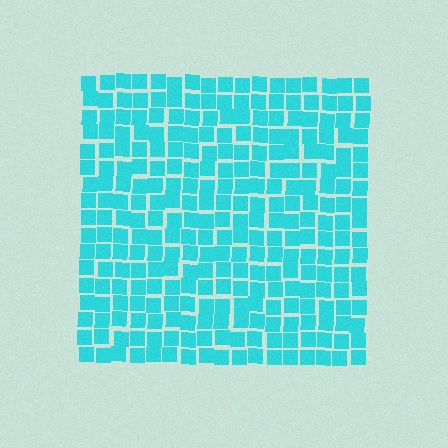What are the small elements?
The small elements are squares.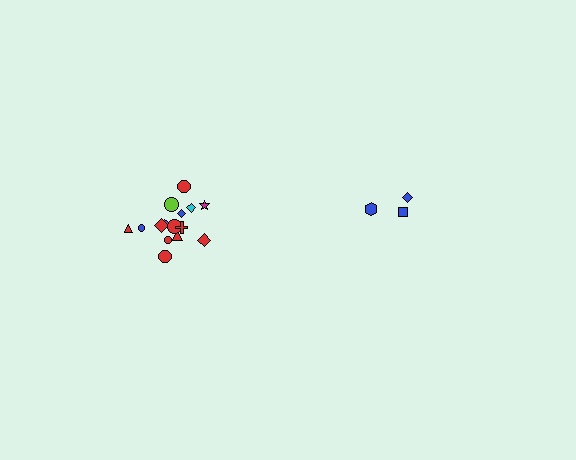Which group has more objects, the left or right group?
The left group.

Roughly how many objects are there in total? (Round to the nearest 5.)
Roughly 20 objects in total.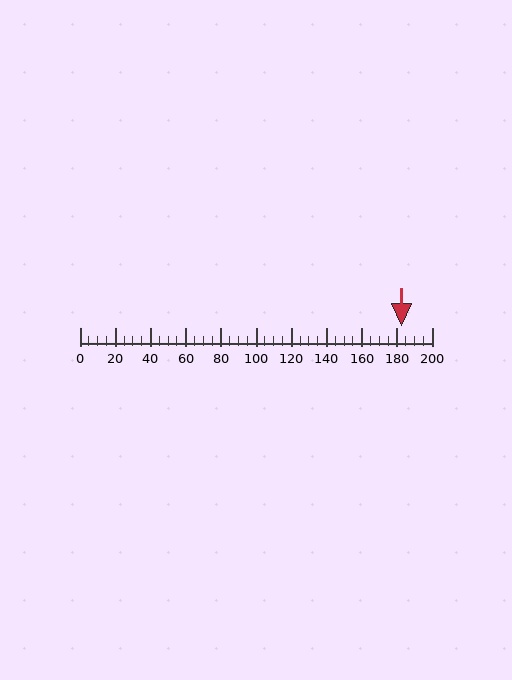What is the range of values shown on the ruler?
The ruler shows values from 0 to 200.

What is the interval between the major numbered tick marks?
The major tick marks are spaced 20 units apart.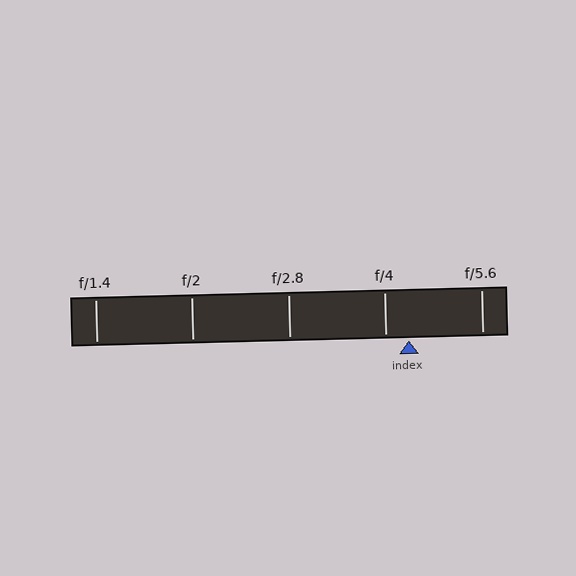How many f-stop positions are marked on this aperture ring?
There are 5 f-stop positions marked.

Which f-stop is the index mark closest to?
The index mark is closest to f/4.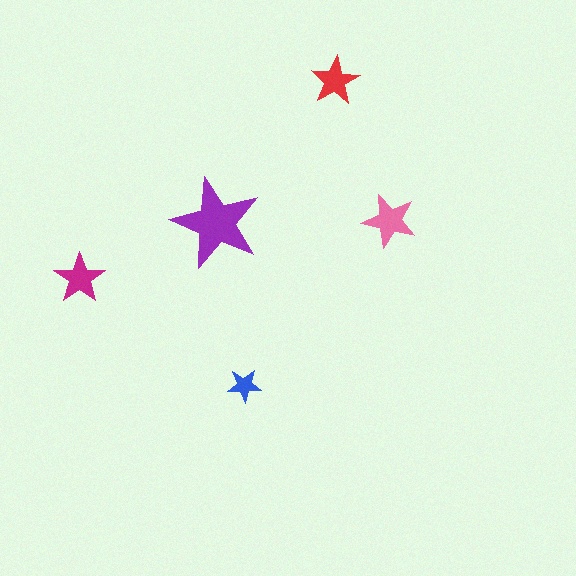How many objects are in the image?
There are 5 objects in the image.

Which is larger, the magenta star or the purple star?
The purple one.